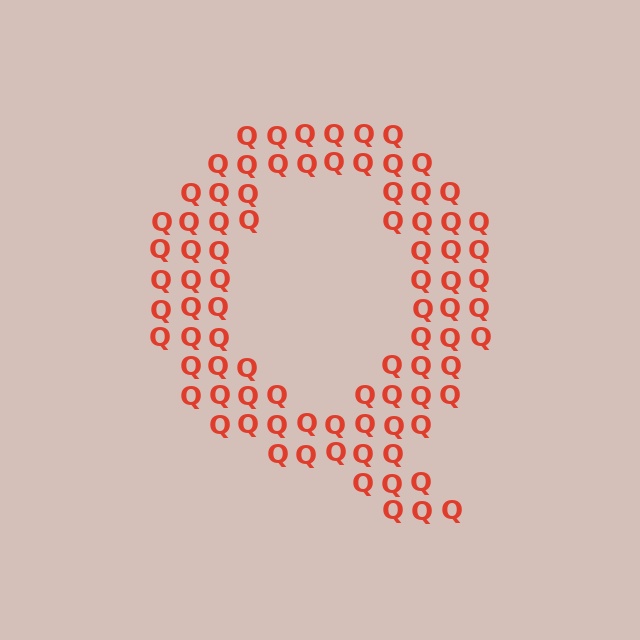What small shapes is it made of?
It is made of small letter Q's.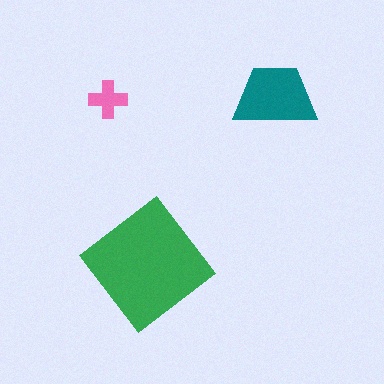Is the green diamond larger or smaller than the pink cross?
Larger.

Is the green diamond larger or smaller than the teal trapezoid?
Larger.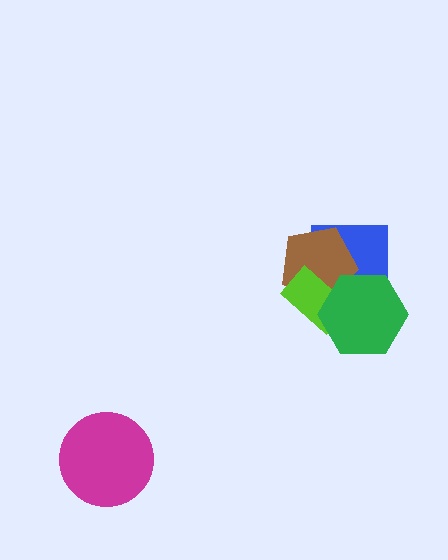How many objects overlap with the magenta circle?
0 objects overlap with the magenta circle.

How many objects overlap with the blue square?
3 objects overlap with the blue square.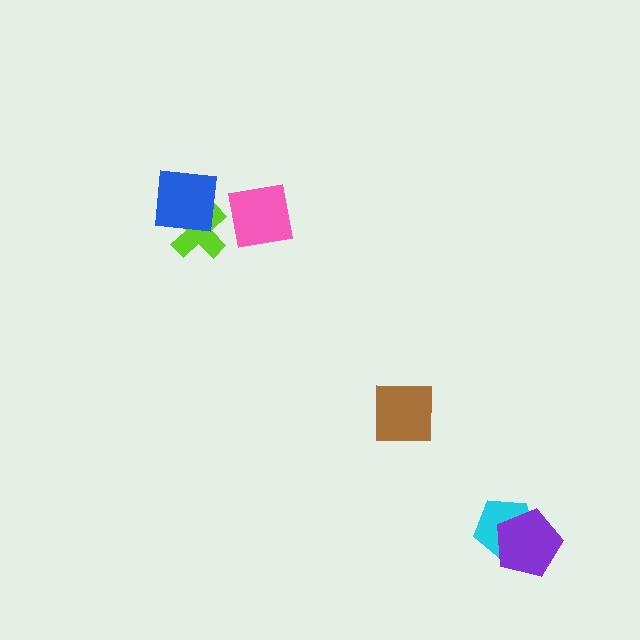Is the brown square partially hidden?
No, no other shape covers it.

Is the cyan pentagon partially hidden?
Yes, it is partially covered by another shape.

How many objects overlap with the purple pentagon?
1 object overlaps with the purple pentagon.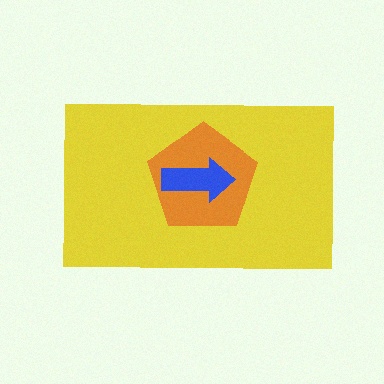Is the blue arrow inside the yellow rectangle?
Yes.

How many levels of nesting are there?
3.